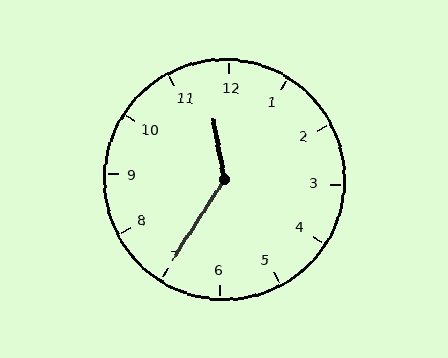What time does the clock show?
11:35.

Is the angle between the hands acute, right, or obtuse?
It is obtuse.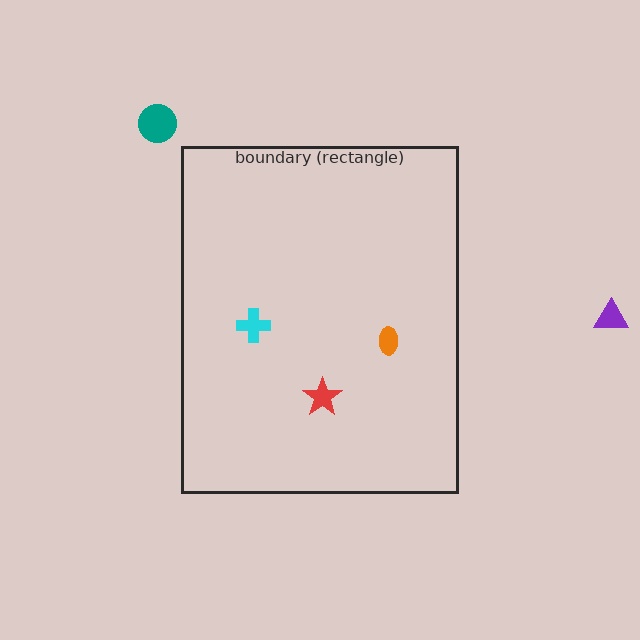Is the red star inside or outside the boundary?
Inside.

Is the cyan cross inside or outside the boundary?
Inside.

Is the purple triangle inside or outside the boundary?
Outside.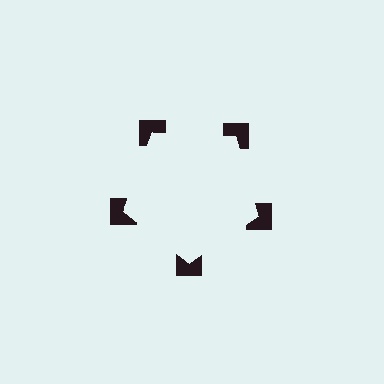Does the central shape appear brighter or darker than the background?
It typically appears slightly brighter than the background, even though no actual brightness change is drawn.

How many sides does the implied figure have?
5 sides.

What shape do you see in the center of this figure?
An illusory pentagon — its edges are inferred from the aligned wedge cuts in the notched squares, not physically drawn.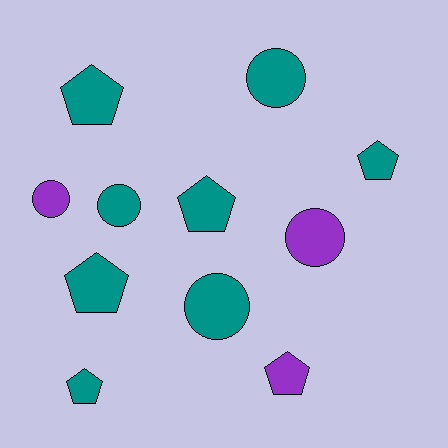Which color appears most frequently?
Teal, with 8 objects.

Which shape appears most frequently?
Pentagon, with 6 objects.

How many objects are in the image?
There are 11 objects.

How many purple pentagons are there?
There is 1 purple pentagon.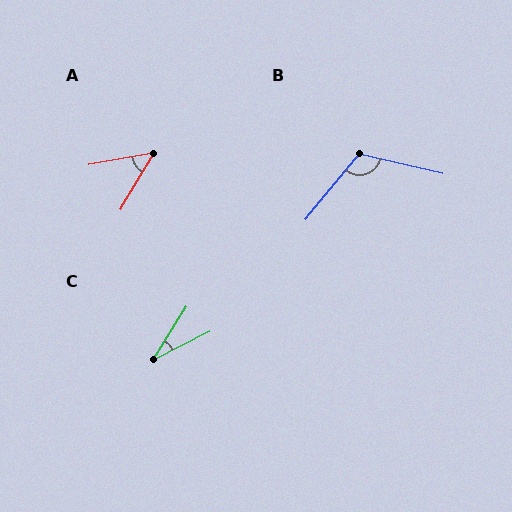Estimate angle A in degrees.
Approximately 49 degrees.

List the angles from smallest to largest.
C (32°), A (49°), B (116°).